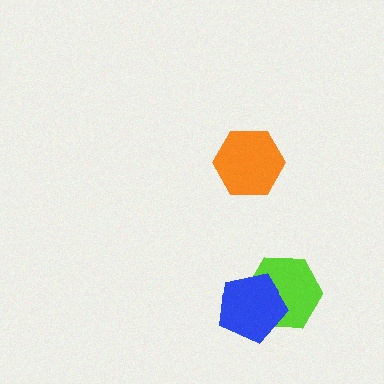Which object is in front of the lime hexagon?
The blue pentagon is in front of the lime hexagon.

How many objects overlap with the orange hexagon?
0 objects overlap with the orange hexagon.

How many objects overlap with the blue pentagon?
1 object overlaps with the blue pentagon.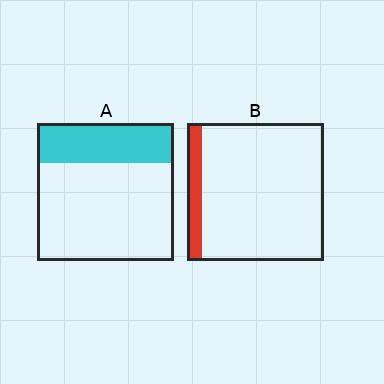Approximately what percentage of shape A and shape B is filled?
A is approximately 30% and B is approximately 10%.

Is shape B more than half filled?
No.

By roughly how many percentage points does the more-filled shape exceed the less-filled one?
By roughly 20 percentage points (A over B).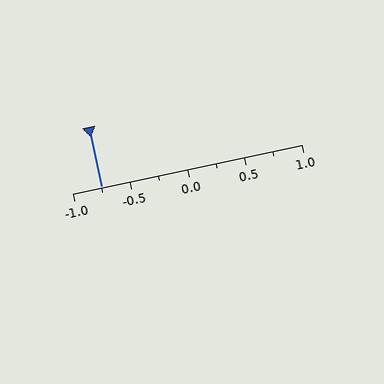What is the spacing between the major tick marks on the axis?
The major ticks are spaced 0.5 apart.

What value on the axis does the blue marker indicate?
The marker indicates approximately -0.75.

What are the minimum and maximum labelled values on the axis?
The axis runs from -1.0 to 1.0.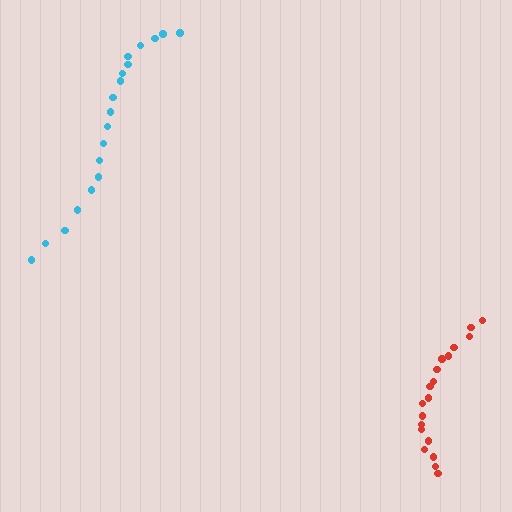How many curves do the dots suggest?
There are 2 distinct paths.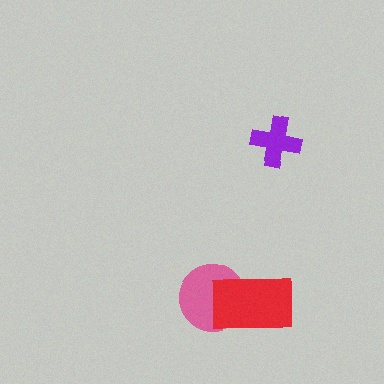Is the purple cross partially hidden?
No, no other shape covers it.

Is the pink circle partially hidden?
Yes, it is partially covered by another shape.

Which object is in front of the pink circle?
The red rectangle is in front of the pink circle.